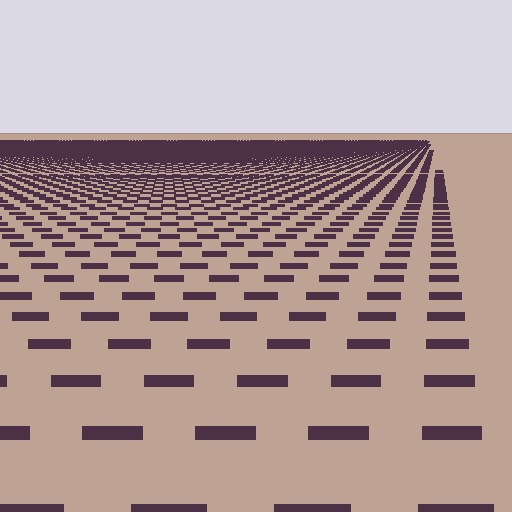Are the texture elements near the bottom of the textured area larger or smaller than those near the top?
Larger. Near the bottom, elements are closer to the viewer and appear at a bigger on-screen size.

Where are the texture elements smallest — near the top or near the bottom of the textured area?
Near the top.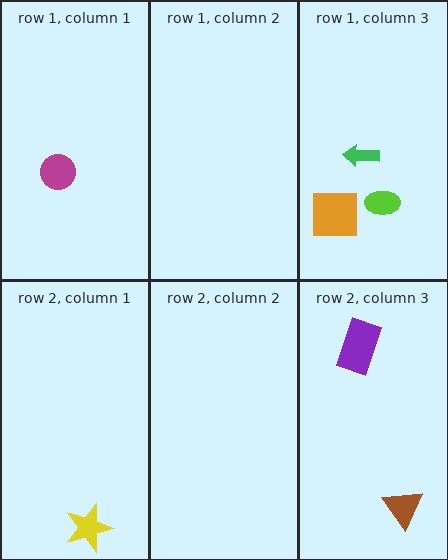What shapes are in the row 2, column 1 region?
The yellow star.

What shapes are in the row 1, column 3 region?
The lime ellipse, the green arrow, the orange square.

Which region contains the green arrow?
The row 1, column 3 region.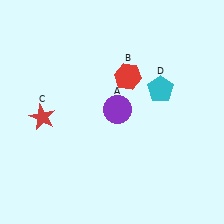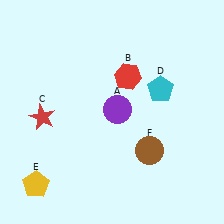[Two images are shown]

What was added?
A yellow pentagon (E), a brown circle (F) were added in Image 2.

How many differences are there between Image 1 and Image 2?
There are 2 differences between the two images.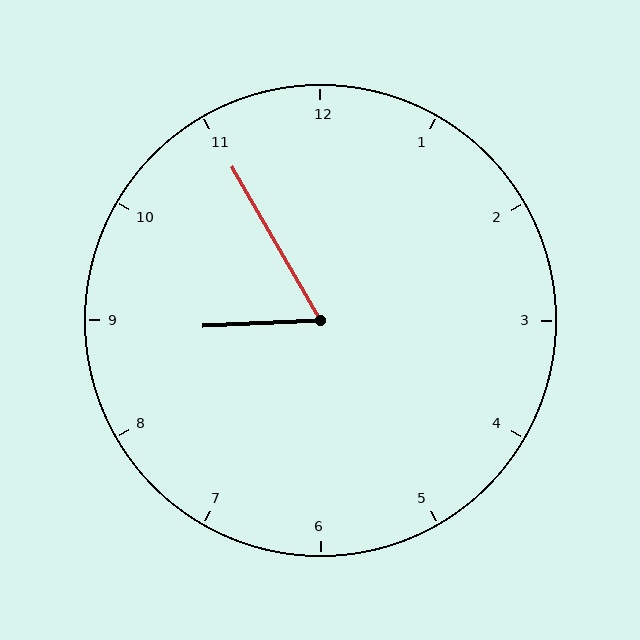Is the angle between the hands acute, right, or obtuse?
It is acute.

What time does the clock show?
8:55.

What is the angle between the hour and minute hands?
Approximately 62 degrees.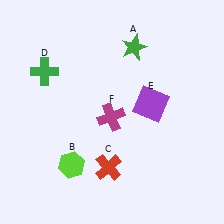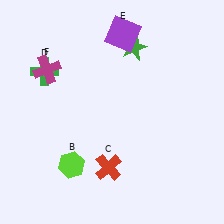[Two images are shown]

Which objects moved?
The objects that moved are: the purple square (E), the magenta cross (F).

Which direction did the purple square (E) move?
The purple square (E) moved up.